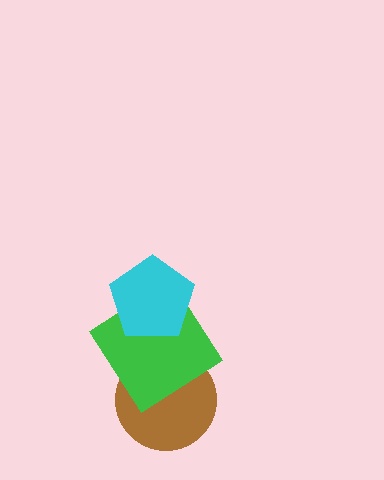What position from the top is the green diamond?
The green diamond is 2nd from the top.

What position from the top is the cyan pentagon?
The cyan pentagon is 1st from the top.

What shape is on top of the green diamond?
The cyan pentagon is on top of the green diamond.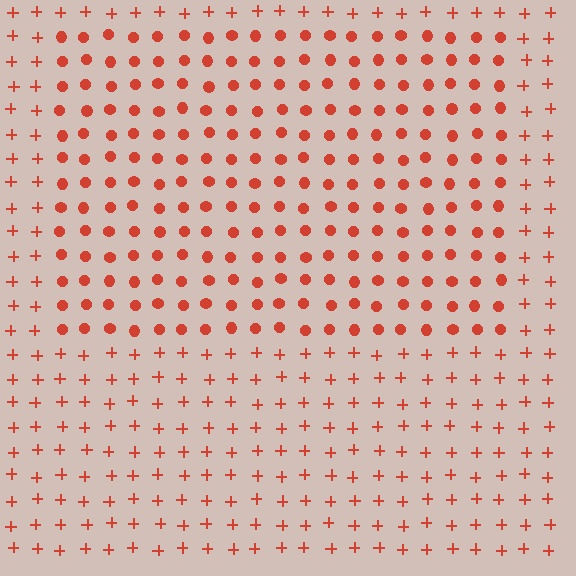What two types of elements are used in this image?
The image uses circles inside the rectangle region and plus signs outside it.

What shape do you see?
I see a rectangle.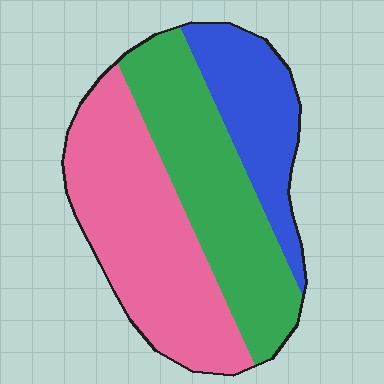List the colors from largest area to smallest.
From largest to smallest: pink, green, blue.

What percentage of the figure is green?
Green takes up between a quarter and a half of the figure.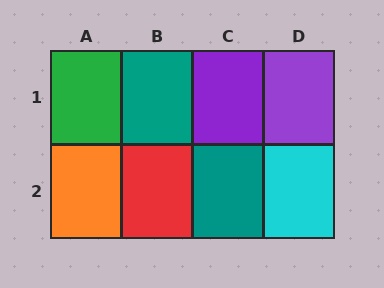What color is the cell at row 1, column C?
Purple.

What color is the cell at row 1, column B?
Teal.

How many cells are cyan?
1 cell is cyan.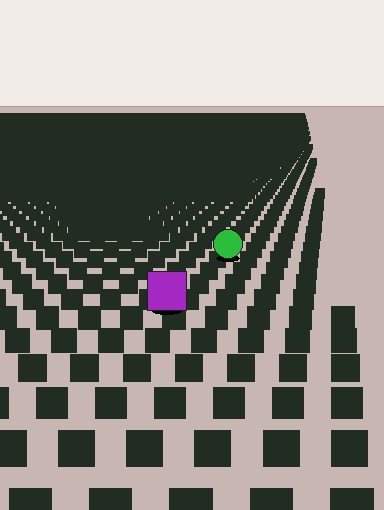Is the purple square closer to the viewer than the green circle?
Yes. The purple square is closer — you can tell from the texture gradient: the ground texture is coarser near it.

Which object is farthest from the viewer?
The green circle is farthest from the viewer. It appears smaller and the ground texture around it is denser.